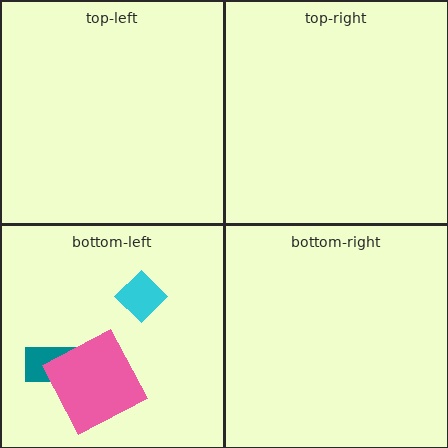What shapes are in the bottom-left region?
The teal rectangle, the cyan diamond, the pink square.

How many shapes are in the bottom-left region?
3.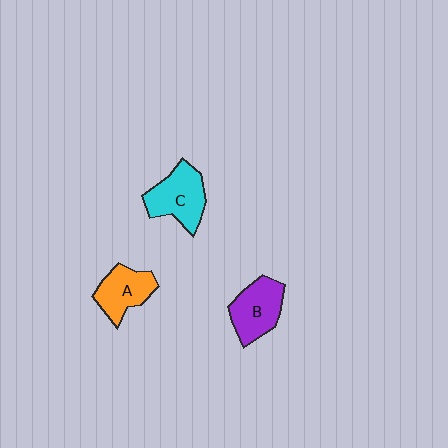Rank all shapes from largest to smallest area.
From largest to smallest: C (cyan), B (purple), A (orange).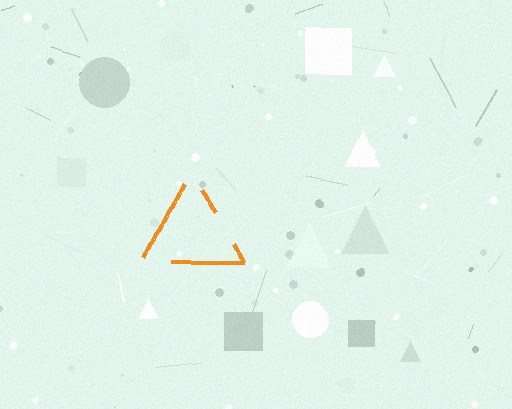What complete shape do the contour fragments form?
The contour fragments form a triangle.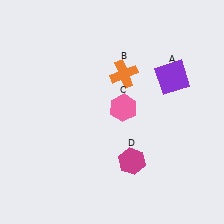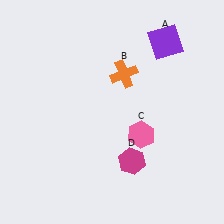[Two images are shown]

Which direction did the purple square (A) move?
The purple square (A) moved up.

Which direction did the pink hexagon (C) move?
The pink hexagon (C) moved down.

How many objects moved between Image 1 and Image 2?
2 objects moved between the two images.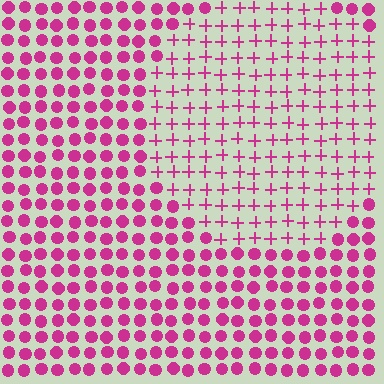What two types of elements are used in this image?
The image uses plus signs inside the circle region and circles outside it.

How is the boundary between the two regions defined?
The boundary is defined by a change in element shape: plus signs inside vs. circles outside. All elements share the same color and spacing.